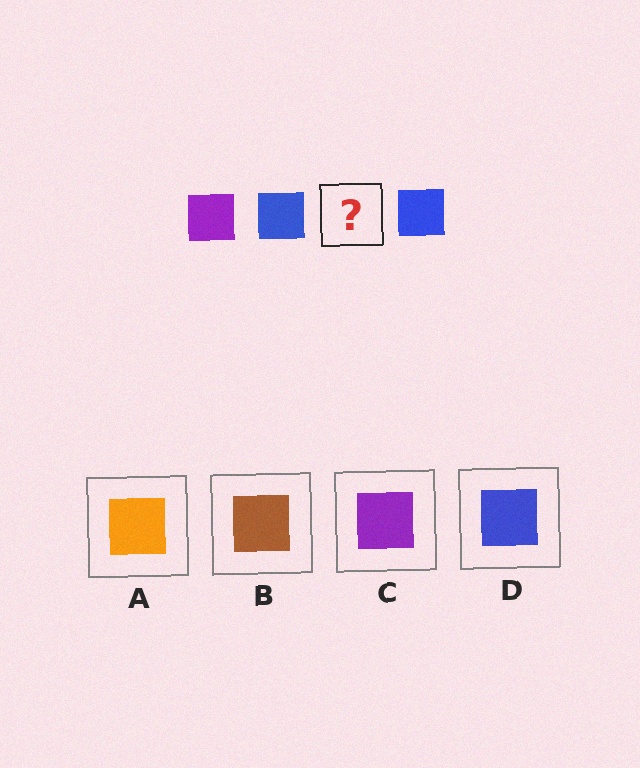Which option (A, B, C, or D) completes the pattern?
C.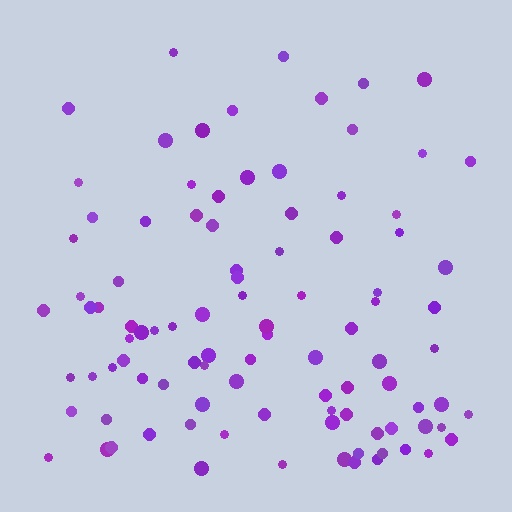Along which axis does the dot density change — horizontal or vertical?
Vertical.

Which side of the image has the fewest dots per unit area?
The top.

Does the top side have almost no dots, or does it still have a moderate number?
Still a moderate number, just noticeably fewer than the bottom.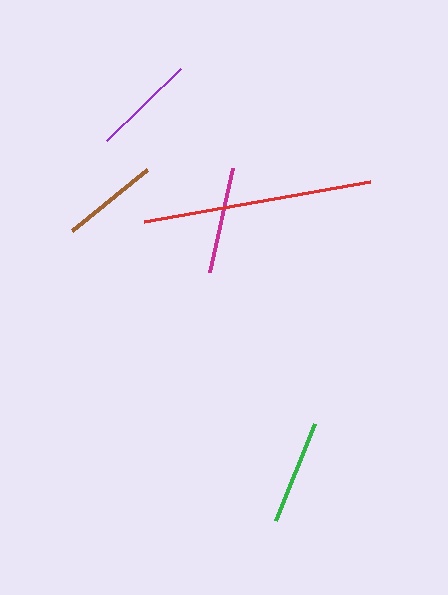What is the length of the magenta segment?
The magenta segment is approximately 107 pixels long.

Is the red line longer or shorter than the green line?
The red line is longer than the green line.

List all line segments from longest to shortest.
From longest to shortest: red, magenta, green, purple, brown.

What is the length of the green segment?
The green segment is approximately 104 pixels long.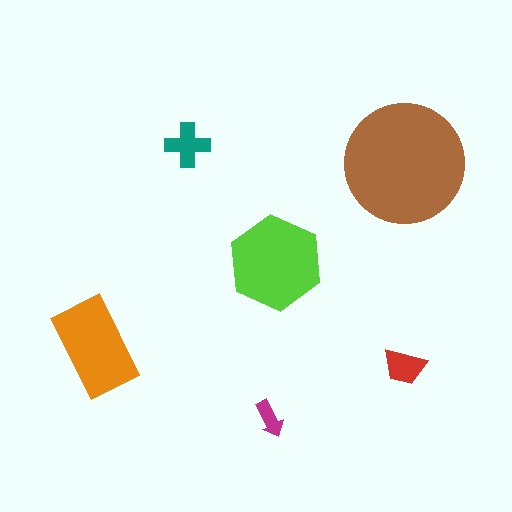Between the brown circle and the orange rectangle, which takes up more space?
The brown circle.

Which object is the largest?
The brown circle.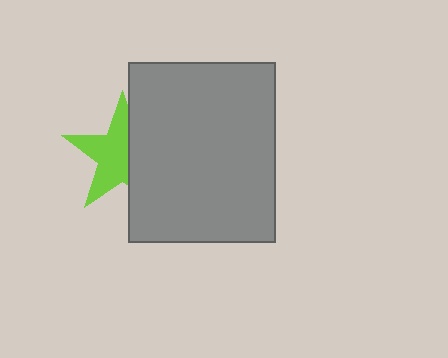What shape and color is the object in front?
The object in front is a gray rectangle.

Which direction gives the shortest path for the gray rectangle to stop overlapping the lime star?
Moving right gives the shortest separation.